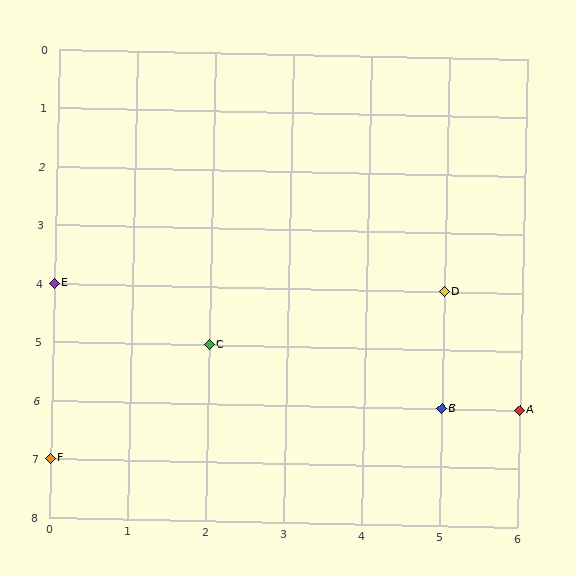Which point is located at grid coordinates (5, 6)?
Point B is at (5, 6).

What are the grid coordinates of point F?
Point F is at grid coordinates (0, 7).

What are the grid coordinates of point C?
Point C is at grid coordinates (2, 5).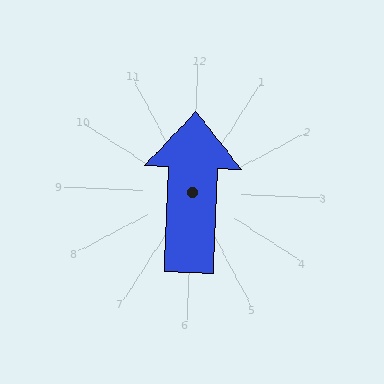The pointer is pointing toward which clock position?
Roughly 12 o'clock.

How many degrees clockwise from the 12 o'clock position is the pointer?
Approximately 0 degrees.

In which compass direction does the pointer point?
North.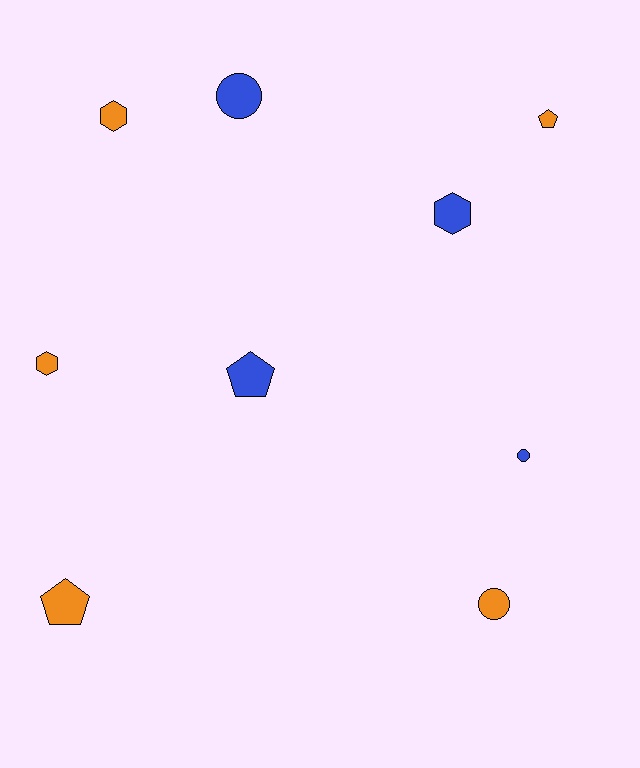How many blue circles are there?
There are 2 blue circles.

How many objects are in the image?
There are 9 objects.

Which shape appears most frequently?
Pentagon, with 3 objects.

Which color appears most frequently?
Orange, with 5 objects.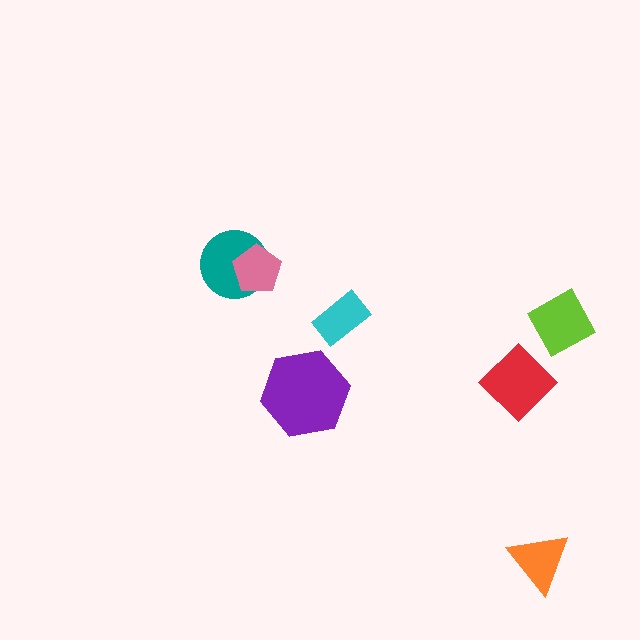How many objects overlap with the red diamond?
0 objects overlap with the red diamond.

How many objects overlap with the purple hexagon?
0 objects overlap with the purple hexagon.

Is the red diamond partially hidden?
No, no other shape covers it.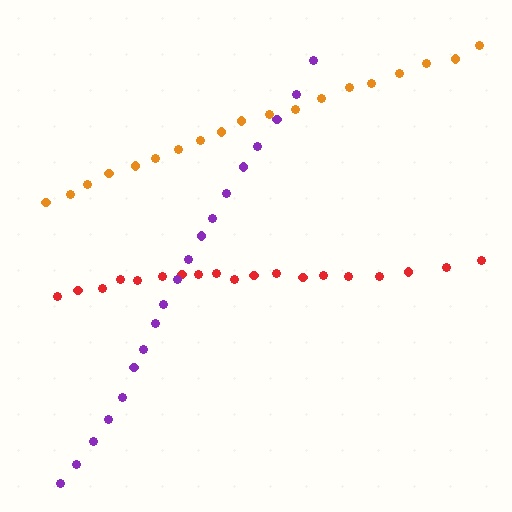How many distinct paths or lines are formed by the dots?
There are 3 distinct paths.